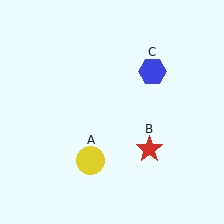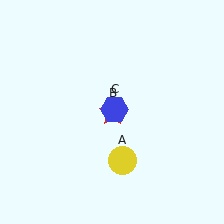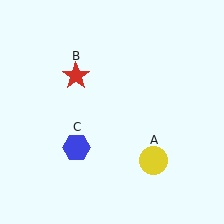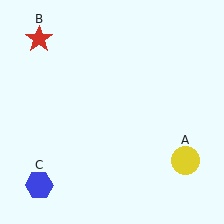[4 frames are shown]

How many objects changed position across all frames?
3 objects changed position: yellow circle (object A), red star (object B), blue hexagon (object C).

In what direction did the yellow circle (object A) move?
The yellow circle (object A) moved right.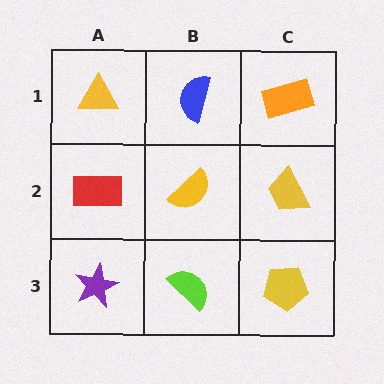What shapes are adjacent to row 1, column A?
A red rectangle (row 2, column A), a blue semicircle (row 1, column B).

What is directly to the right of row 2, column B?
A yellow trapezoid.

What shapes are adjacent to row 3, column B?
A yellow semicircle (row 2, column B), a purple star (row 3, column A), a yellow pentagon (row 3, column C).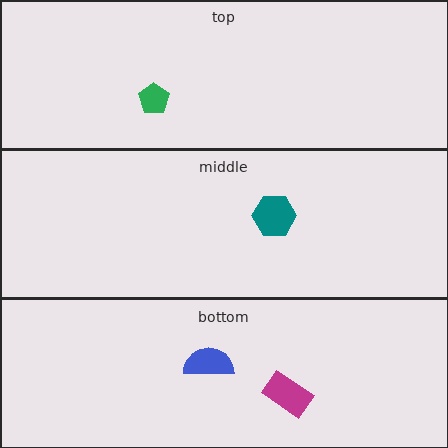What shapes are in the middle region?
The teal hexagon.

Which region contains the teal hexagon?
The middle region.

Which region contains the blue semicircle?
The bottom region.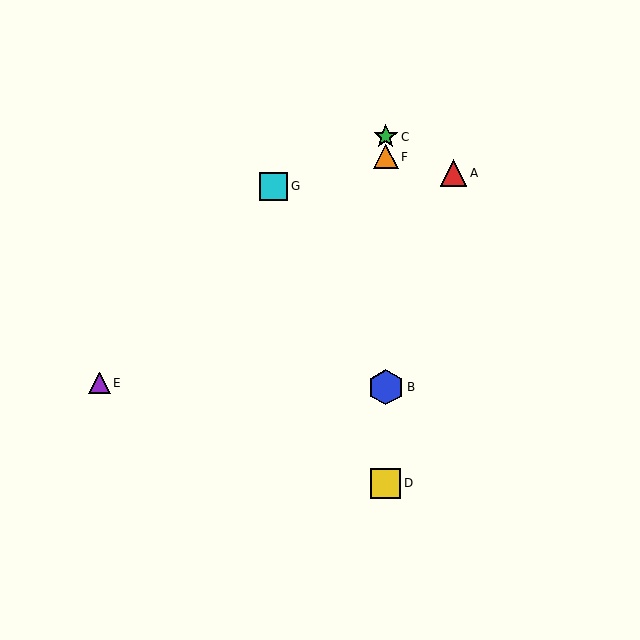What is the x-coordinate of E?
Object E is at x≈100.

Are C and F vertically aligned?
Yes, both are at x≈386.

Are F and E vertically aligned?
No, F is at x≈386 and E is at x≈100.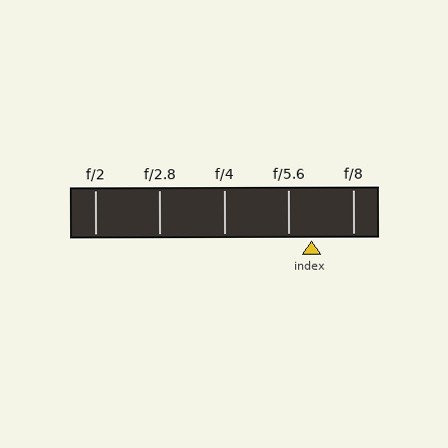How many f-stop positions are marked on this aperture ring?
There are 5 f-stop positions marked.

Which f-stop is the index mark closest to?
The index mark is closest to f/5.6.